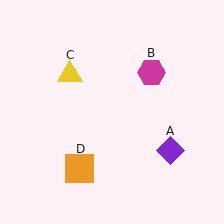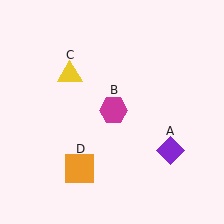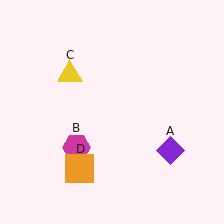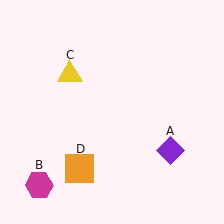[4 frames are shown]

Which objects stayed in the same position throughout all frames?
Purple diamond (object A) and yellow triangle (object C) and orange square (object D) remained stationary.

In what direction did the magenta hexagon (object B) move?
The magenta hexagon (object B) moved down and to the left.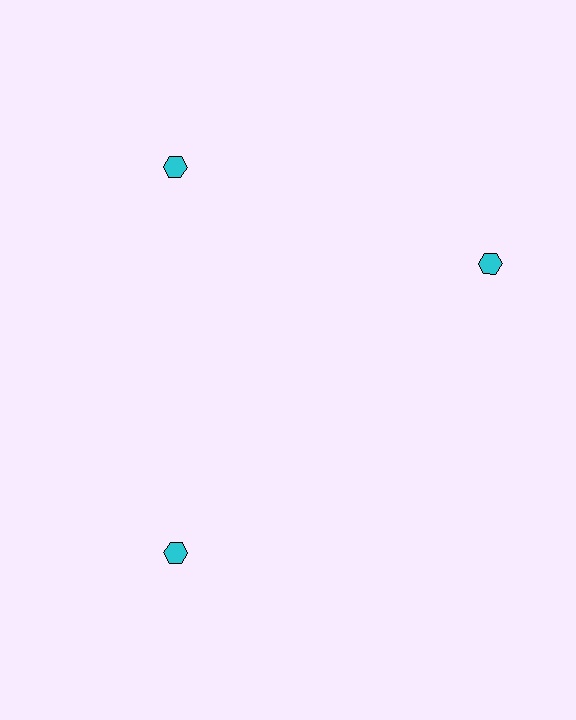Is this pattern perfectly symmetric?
No. The 3 cyan hexagons are arranged in a ring, but one element near the 3 o'clock position is rotated out of alignment along the ring, breaking the 3-fold rotational symmetry.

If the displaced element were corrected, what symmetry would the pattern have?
It would have 3-fold rotational symmetry — the pattern would map onto itself every 120 degrees.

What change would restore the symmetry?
The symmetry would be restored by rotating it back into even spacing with its neighbors so that all 3 hexagons sit at equal angles and equal distance from the center.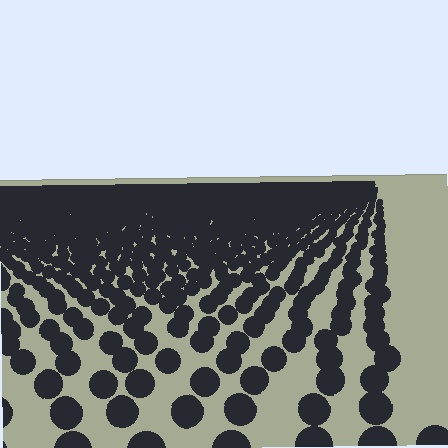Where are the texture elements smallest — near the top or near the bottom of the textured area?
Near the top.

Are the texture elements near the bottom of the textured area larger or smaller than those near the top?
Larger. Near the bottom, elements are closer to the viewer and appear at a bigger on-screen size.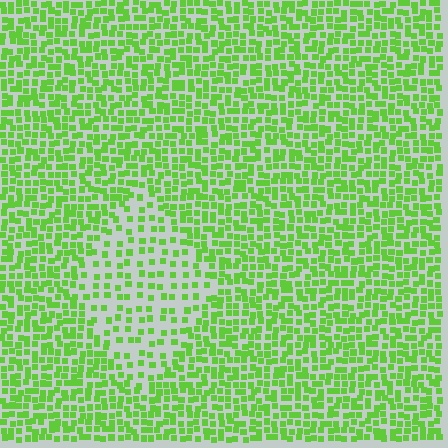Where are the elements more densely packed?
The elements are more densely packed outside the diamond boundary.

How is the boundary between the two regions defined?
The boundary is defined by a change in element density (approximately 2.1x ratio). All elements are the same color, size, and shape.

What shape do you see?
I see a diamond.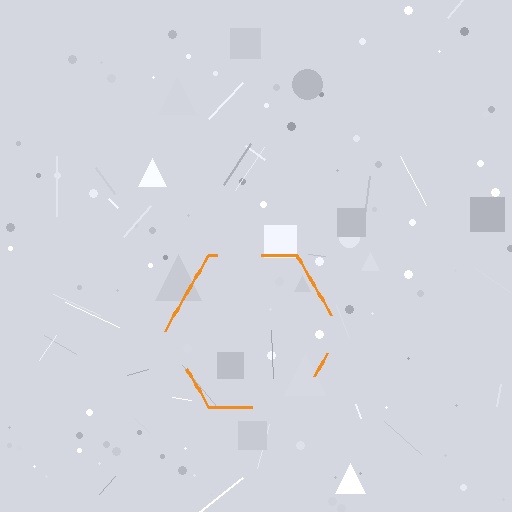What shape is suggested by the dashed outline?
The dashed outline suggests a hexagon.